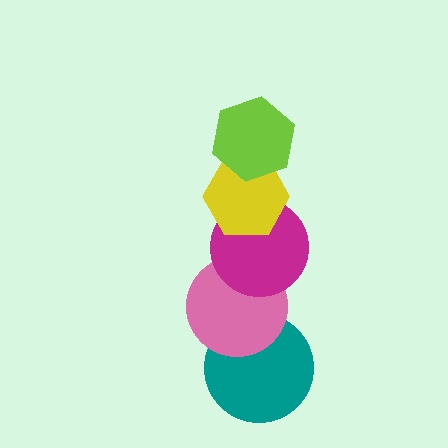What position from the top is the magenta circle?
The magenta circle is 3rd from the top.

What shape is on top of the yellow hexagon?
The lime hexagon is on top of the yellow hexagon.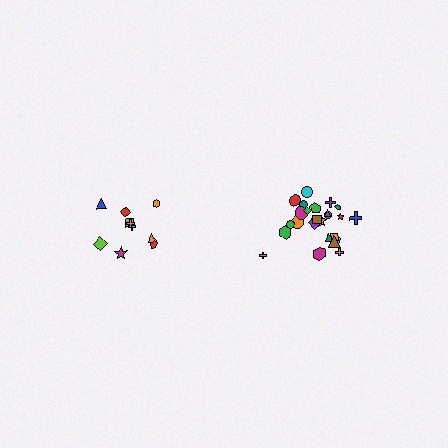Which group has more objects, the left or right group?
The right group.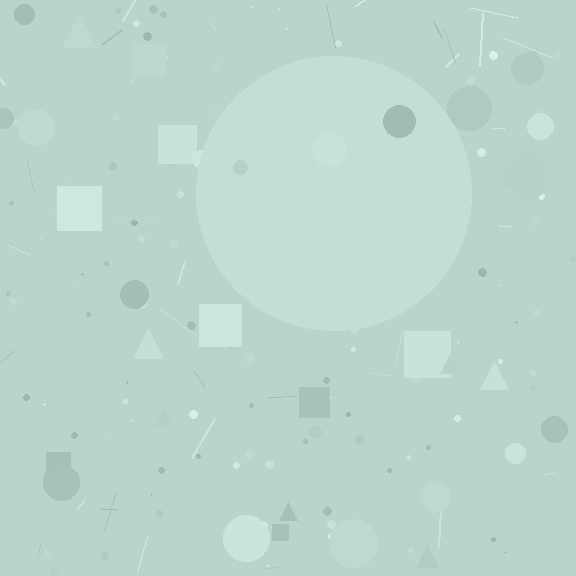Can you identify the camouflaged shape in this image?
The camouflaged shape is a circle.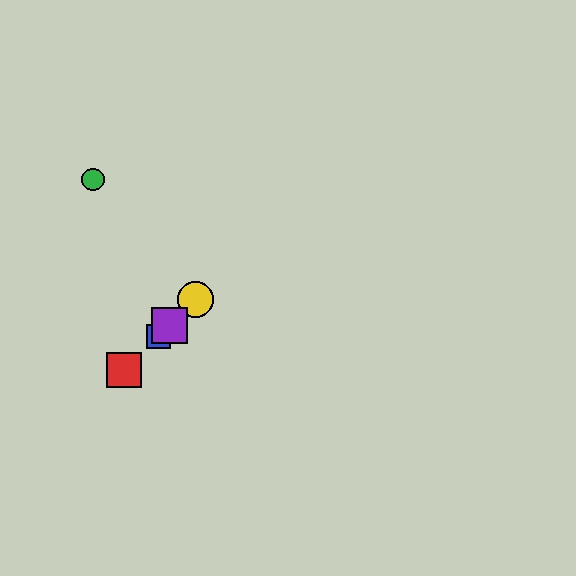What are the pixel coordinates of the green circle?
The green circle is at (93, 179).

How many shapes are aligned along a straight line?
4 shapes (the red square, the blue square, the yellow circle, the purple square) are aligned along a straight line.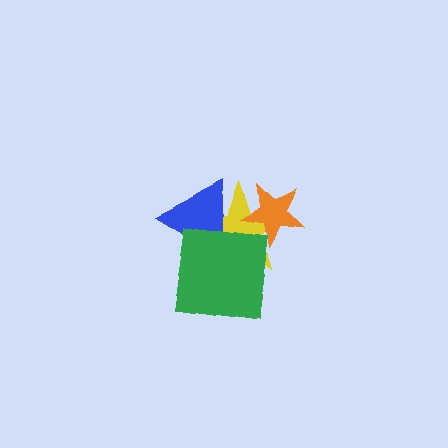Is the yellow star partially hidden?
Yes, it is partially covered by another shape.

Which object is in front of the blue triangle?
The green square is in front of the blue triangle.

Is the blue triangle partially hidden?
Yes, it is partially covered by another shape.